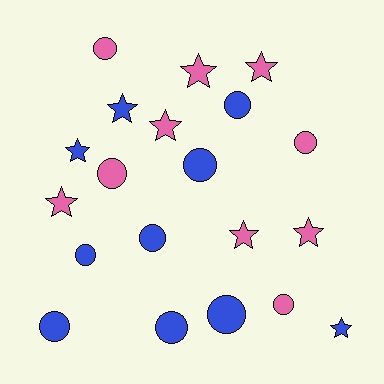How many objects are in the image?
There are 20 objects.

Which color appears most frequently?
Pink, with 10 objects.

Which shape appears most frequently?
Circle, with 11 objects.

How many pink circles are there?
There are 4 pink circles.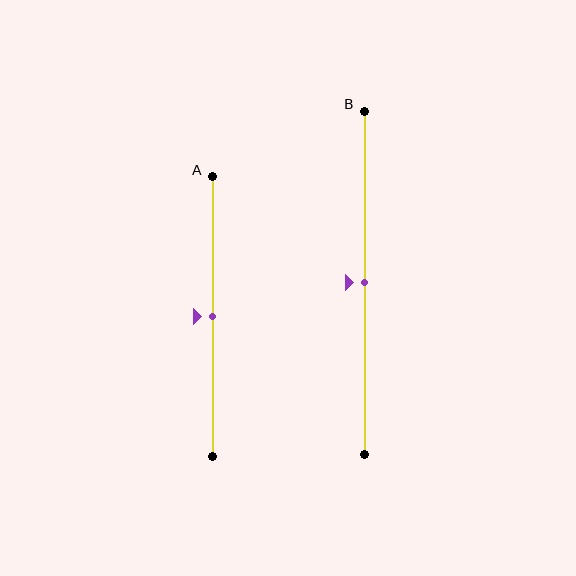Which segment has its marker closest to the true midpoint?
Segment A has its marker closest to the true midpoint.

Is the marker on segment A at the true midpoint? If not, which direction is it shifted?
Yes, the marker on segment A is at the true midpoint.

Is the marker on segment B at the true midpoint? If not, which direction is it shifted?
Yes, the marker on segment B is at the true midpoint.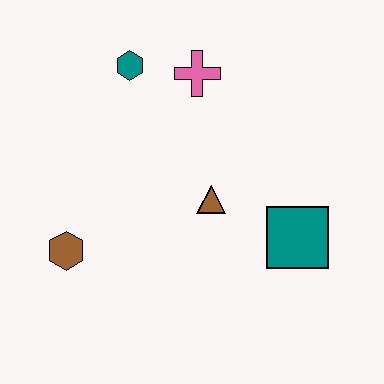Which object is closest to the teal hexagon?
The pink cross is closest to the teal hexagon.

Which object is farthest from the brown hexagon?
The teal square is farthest from the brown hexagon.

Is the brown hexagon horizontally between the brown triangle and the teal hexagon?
No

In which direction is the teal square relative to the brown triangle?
The teal square is to the right of the brown triangle.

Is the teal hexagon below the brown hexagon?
No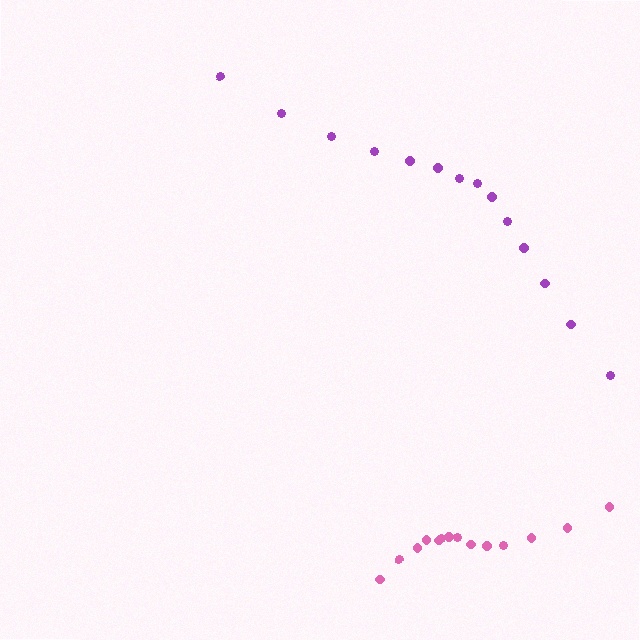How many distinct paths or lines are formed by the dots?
There are 2 distinct paths.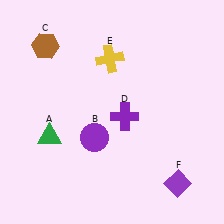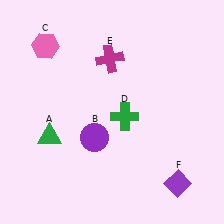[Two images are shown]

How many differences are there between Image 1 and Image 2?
There are 3 differences between the two images.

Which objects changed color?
C changed from brown to pink. D changed from purple to green. E changed from yellow to magenta.